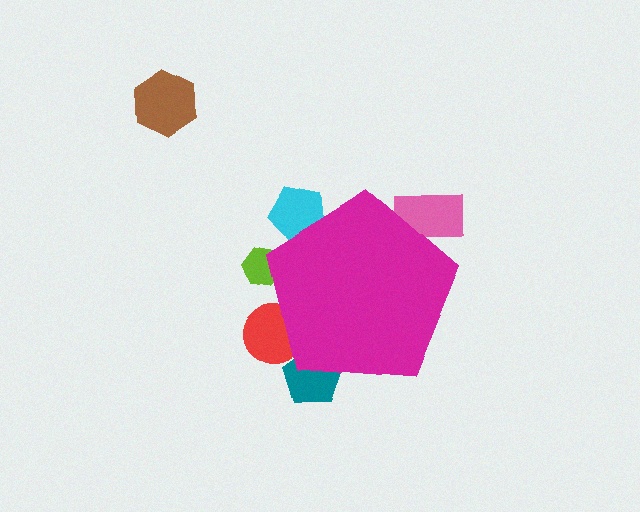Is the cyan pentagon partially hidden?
Yes, the cyan pentagon is partially hidden behind the magenta pentagon.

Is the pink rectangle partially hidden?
Yes, the pink rectangle is partially hidden behind the magenta pentagon.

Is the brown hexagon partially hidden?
No, the brown hexagon is fully visible.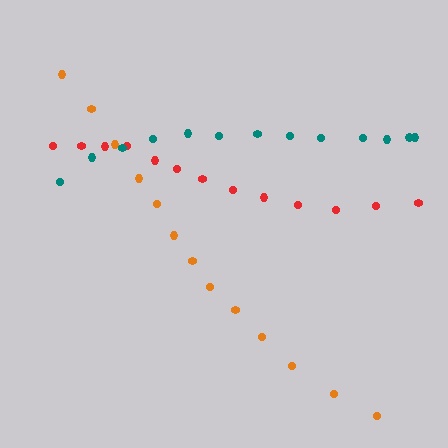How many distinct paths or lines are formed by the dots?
There are 3 distinct paths.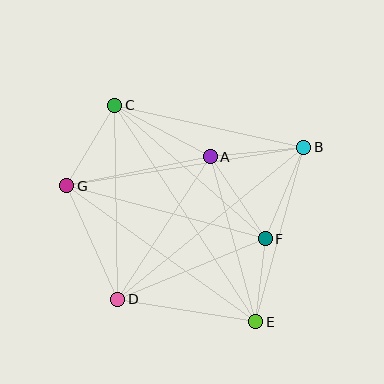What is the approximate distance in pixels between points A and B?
The distance between A and B is approximately 94 pixels.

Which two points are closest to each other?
Points E and F are closest to each other.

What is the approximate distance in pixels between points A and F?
The distance between A and F is approximately 98 pixels.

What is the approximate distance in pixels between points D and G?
The distance between D and G is approximately 124 pixels.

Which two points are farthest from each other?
Points C and E are farthest from each other.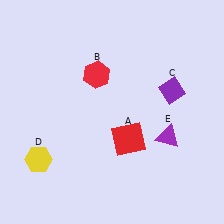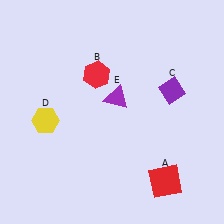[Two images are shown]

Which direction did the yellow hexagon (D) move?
The yellow hexagon (D) moved up.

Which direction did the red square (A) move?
The red square (A) moved down.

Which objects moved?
The objects that moved are: the red square (A), the yellow hexagon (D), the purple triangle (E).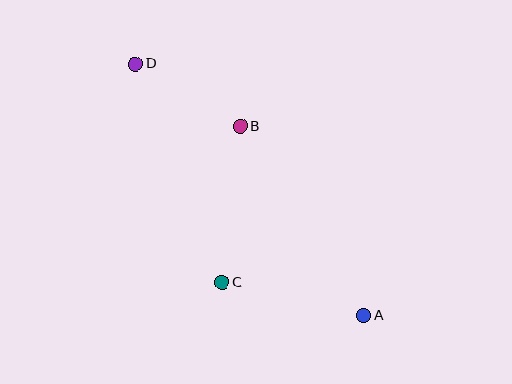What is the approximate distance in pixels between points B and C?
The distance between B and C is approximately 157 pixels.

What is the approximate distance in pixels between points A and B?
The distance between A and B is approximately 226 pixels.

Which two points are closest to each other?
Points B and D are closest to each other.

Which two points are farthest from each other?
Points A and D are farthest from each other.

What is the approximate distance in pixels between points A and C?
The distance between A and C is approximately 146 pixels.